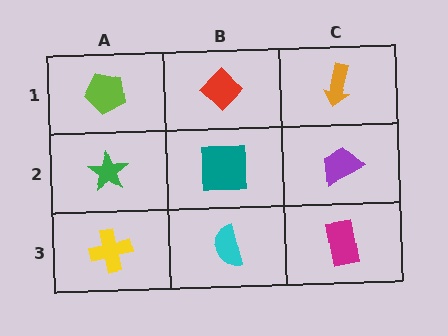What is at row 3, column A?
A yellow cross.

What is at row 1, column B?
A red diamond.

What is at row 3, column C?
A magenta rectangle.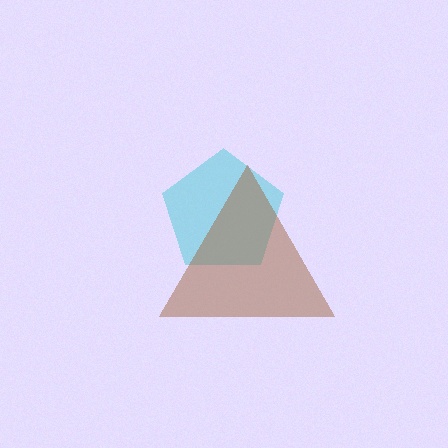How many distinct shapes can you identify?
There are 2 distinct shapes: a cyan pentagon, a brown triangle.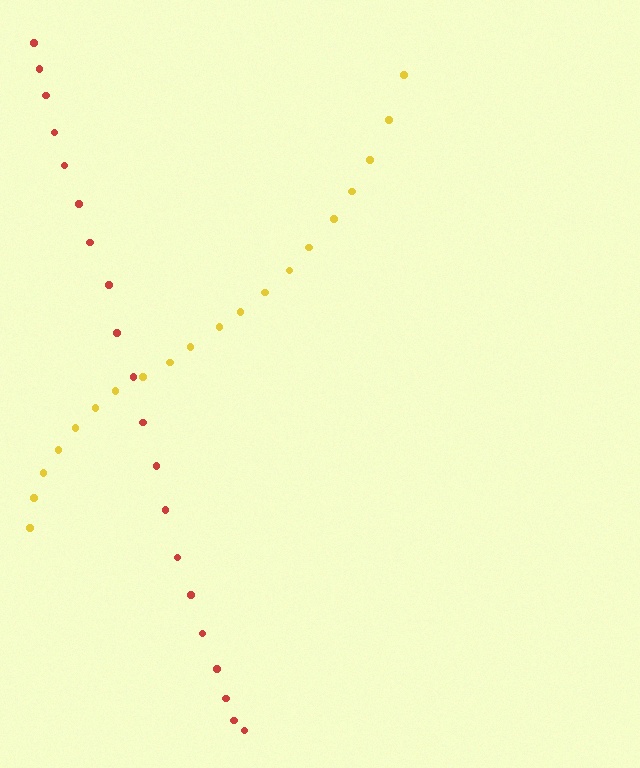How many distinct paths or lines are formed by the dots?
There are 2 distinct paths.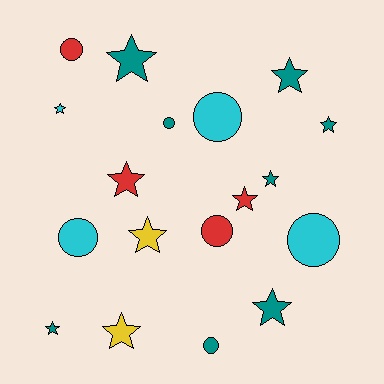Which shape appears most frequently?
Star, with 11 objects.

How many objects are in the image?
There are 18 objects.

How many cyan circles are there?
There are 3 cyan circles.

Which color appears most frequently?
Teal, with 8 objects.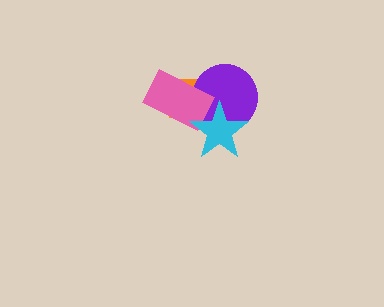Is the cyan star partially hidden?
No, no other shape covers it.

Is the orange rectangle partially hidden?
Yes, it is partially covered by another shape.